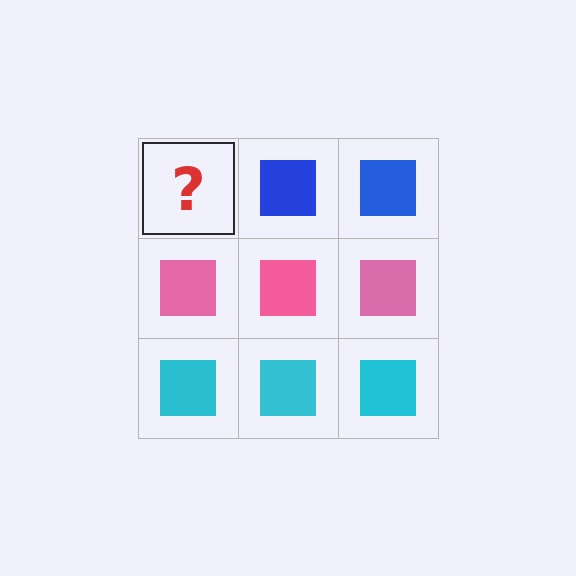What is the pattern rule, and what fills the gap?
The rule is that each row has a consistent color. The gap should be filled with a blue square.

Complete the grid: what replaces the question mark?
The question mark should be replaced with a blue square.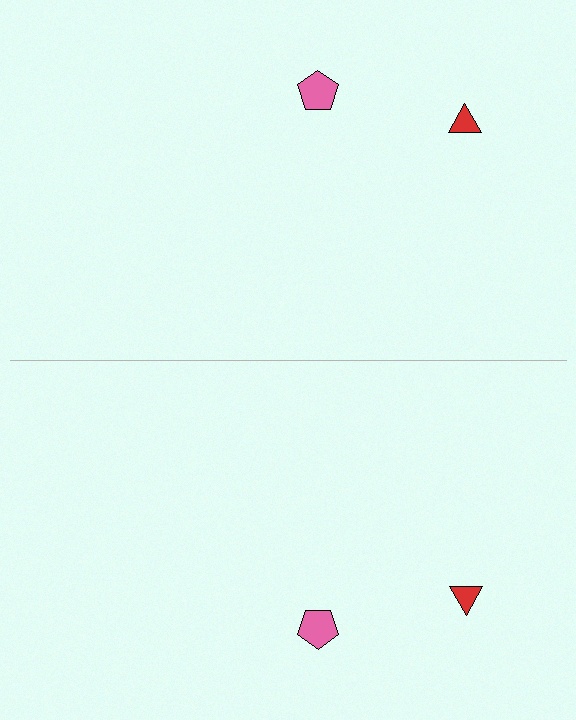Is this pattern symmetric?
Yes, this pattern has bilateral (reflection) symmetry.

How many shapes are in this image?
There are 4 shapes in this image.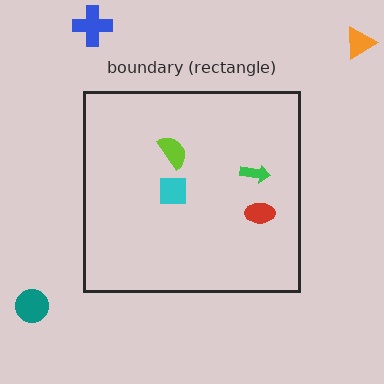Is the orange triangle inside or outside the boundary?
Outside.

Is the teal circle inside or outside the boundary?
Outside.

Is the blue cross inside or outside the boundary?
Outside.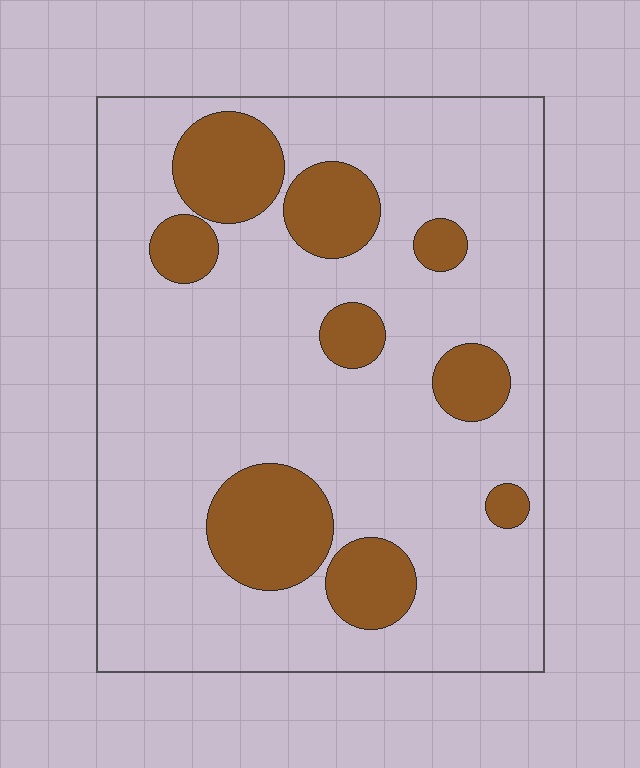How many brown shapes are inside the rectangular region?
9.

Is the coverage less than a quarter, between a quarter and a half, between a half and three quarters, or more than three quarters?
Less than a quarter.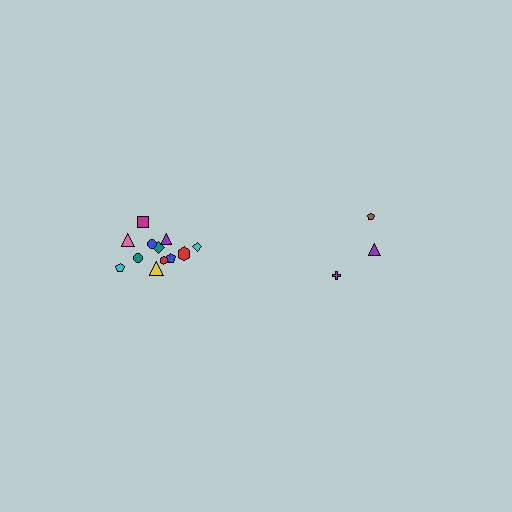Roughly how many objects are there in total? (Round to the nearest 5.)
Roughly 15 objects in total.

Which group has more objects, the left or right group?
The left group.